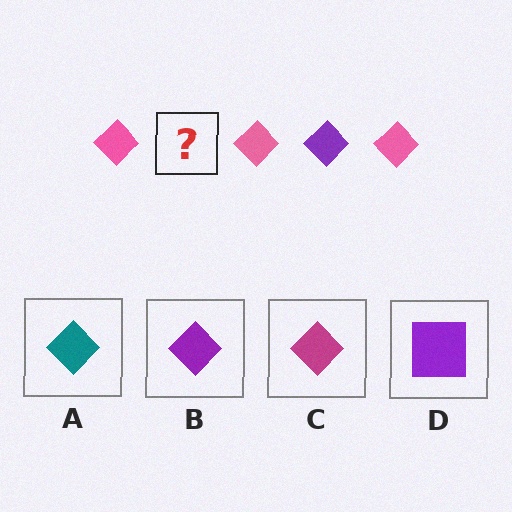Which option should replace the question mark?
Option B.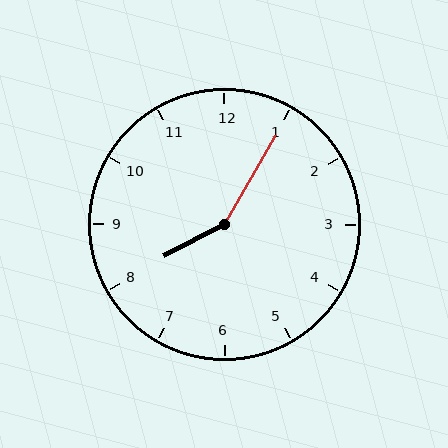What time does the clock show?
8:05.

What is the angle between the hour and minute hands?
Approximately 148 degrees.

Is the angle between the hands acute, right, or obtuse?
It is obtuse.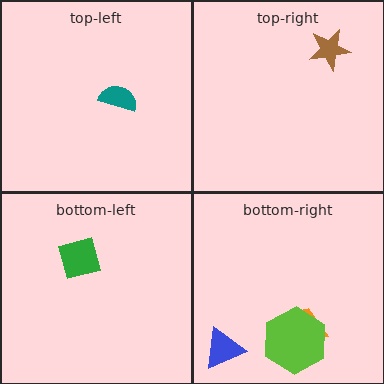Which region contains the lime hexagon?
The bottom-right region.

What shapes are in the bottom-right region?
The blue triangle, the orange trapezoid, the lime hexagon.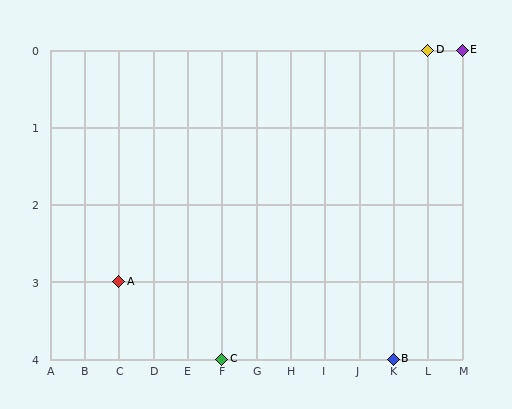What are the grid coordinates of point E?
Point E is at grid coordinates (M, 0).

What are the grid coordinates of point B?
Point B is at grid coordinates (K, 4).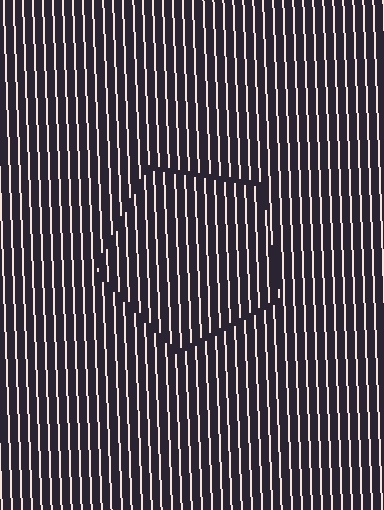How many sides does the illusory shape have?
5 sides — the line-ends trace a pentagon.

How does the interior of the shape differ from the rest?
The interior of the shape contains the same grating, shifted by half a period — the contour is defined by the phase discontinuity where line-ends from the inner and outer gratings abut.